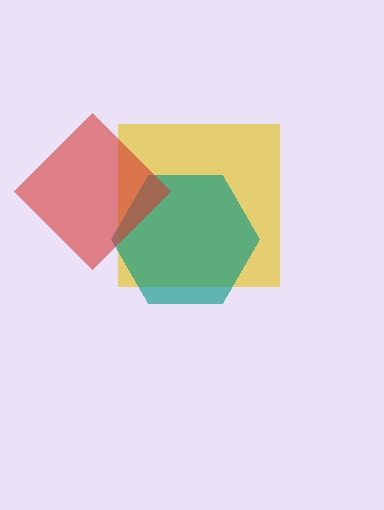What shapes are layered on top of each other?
The layered shapes are: a yellow square, a teal hexagon, a red diamond.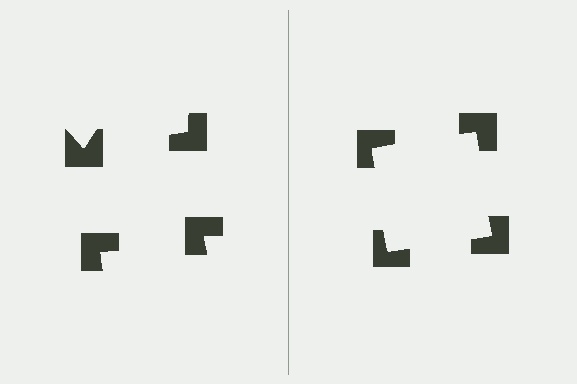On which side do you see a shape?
An illusory square appears on the right side. On the left side the wedge cuts are rotated, so no coherent shape forms.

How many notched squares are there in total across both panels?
8 — 4 on each side.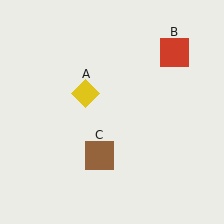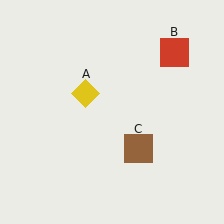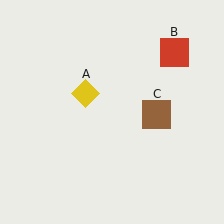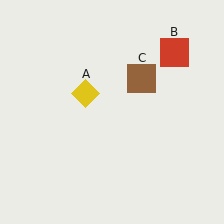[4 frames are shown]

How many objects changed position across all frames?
1 object changed position: brown square (object C).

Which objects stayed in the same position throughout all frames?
Yellow diamond (object A) and red square (object B) remained stationary.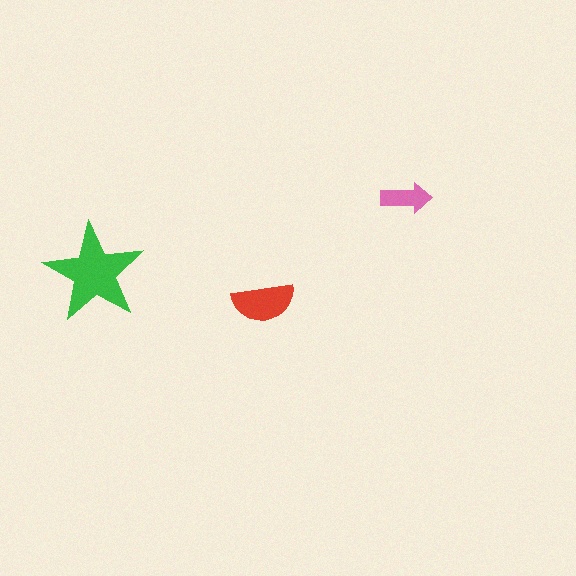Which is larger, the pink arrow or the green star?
The green star.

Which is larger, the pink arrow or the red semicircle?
The red semicircle.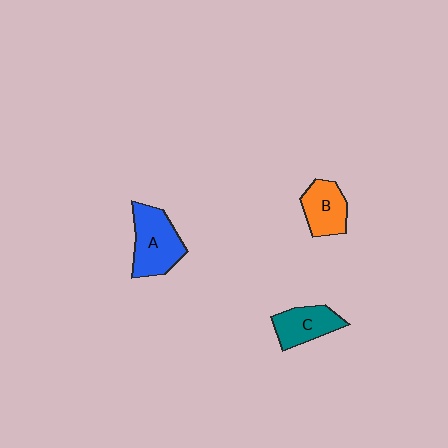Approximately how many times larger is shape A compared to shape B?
Approximately 1.4 times.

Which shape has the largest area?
Shape A (blue).